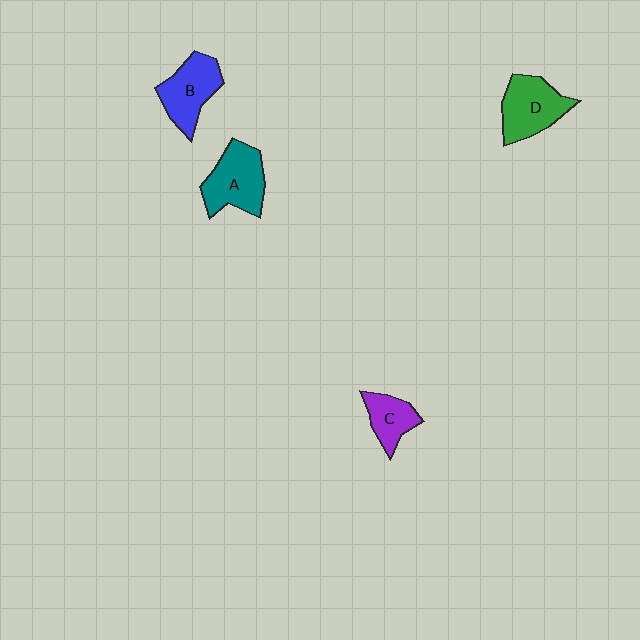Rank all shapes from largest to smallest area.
From largest to smallest: A (teal), D (green), B (blue), C (purple).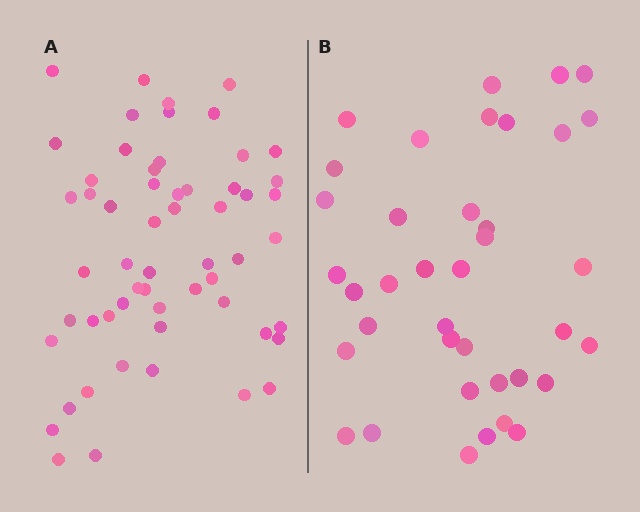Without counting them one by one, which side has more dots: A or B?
Region A (the left region) has more dots.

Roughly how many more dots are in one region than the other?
Region A has approximately 20 more dots than region B.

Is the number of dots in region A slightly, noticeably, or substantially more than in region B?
Region A has substantially more. The ratio is roughly 1.5 to 1.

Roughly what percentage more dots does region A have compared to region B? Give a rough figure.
About 50% more.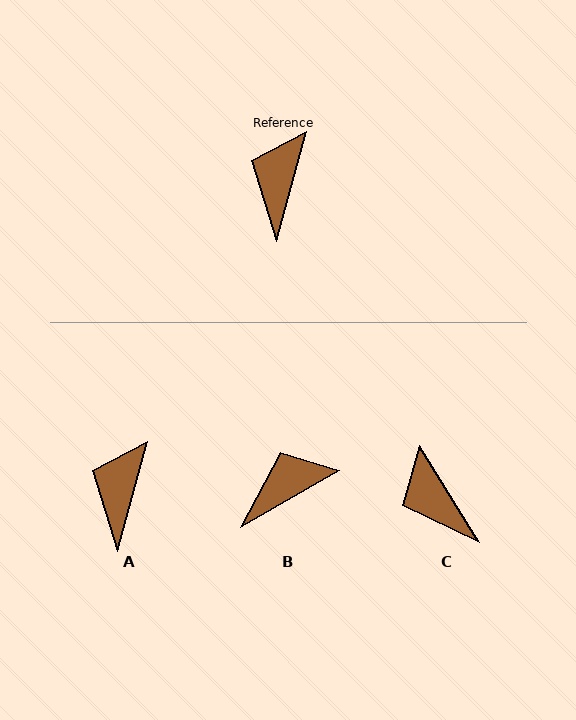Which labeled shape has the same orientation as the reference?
A.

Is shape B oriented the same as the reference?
No, it is off by about 45 degrees.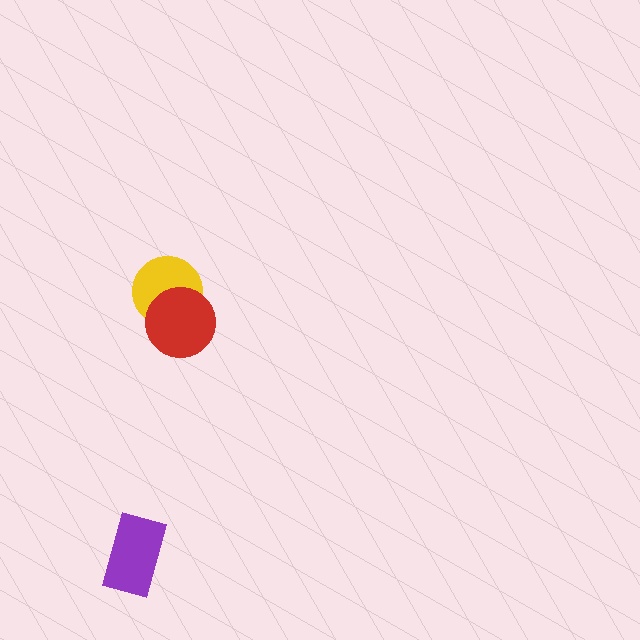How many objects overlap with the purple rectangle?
0 objects overlap with the purple rectangle.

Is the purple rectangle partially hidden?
No, no other shape covers it.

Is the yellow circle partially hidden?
Yes, it is partially covered by another shape.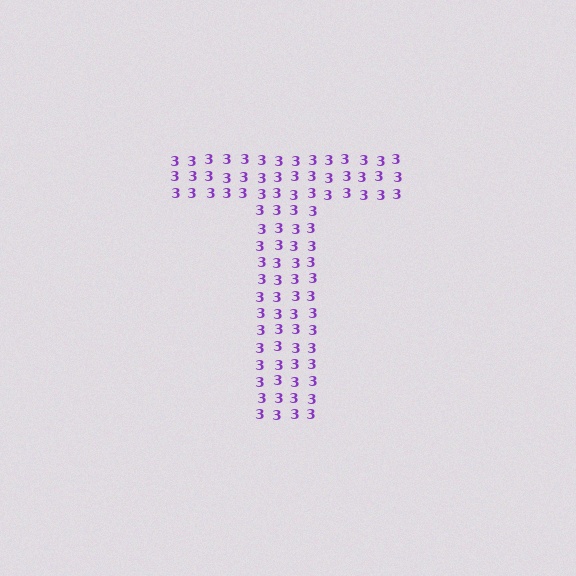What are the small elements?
The small elements are digit 3's.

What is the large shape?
The large shape is the letter T.